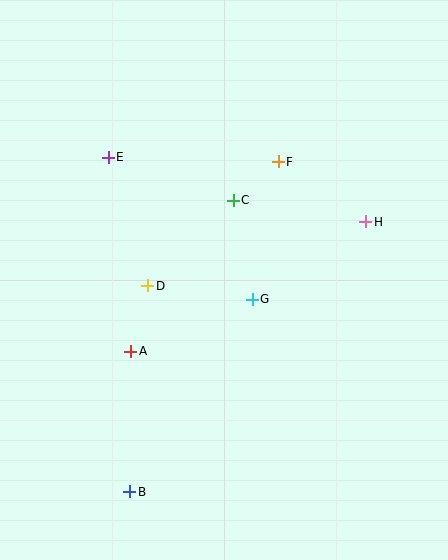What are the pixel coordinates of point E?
Point E is at (108, 157).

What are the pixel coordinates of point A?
Point A is at (131, 351).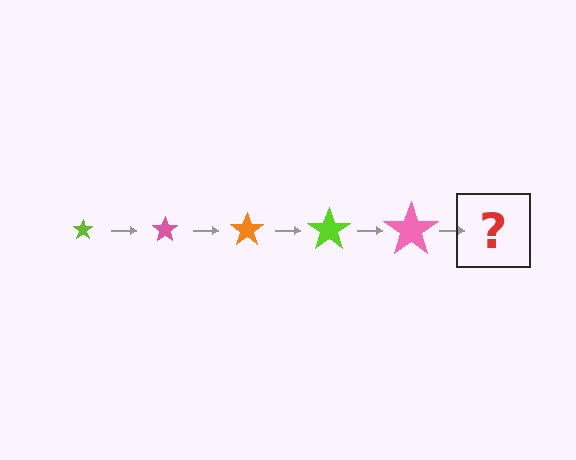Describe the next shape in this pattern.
It should be an orange star, larger than the previous one.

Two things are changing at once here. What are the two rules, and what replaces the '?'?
The two rules are that the star grows larger each step and the color cycles through lime, pink, and orange. The '?' should be an orange star, larger than the previous one.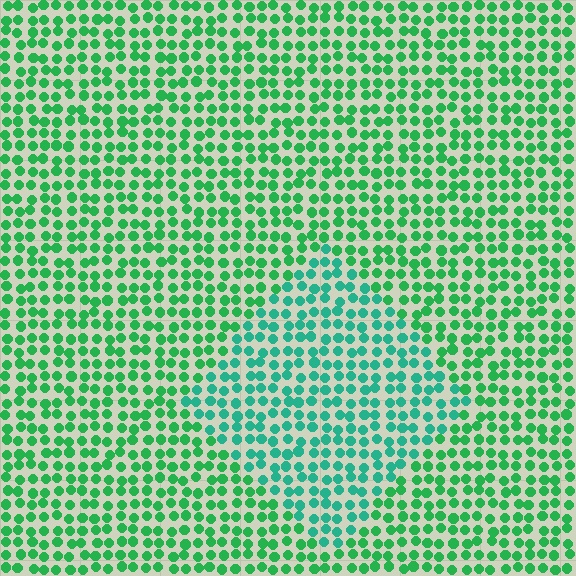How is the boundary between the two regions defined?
The boundary is defined purely by a slight shift in hue (about 26 degrees). Spacing, size, and orientation are identical on both sides.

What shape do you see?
I see a diamond.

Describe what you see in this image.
The image is filled with small green elements in a uniform arrangement. A diamond-shaped region is visible where the elements are tinted to a slightly different hue, forming a subtle color boundary.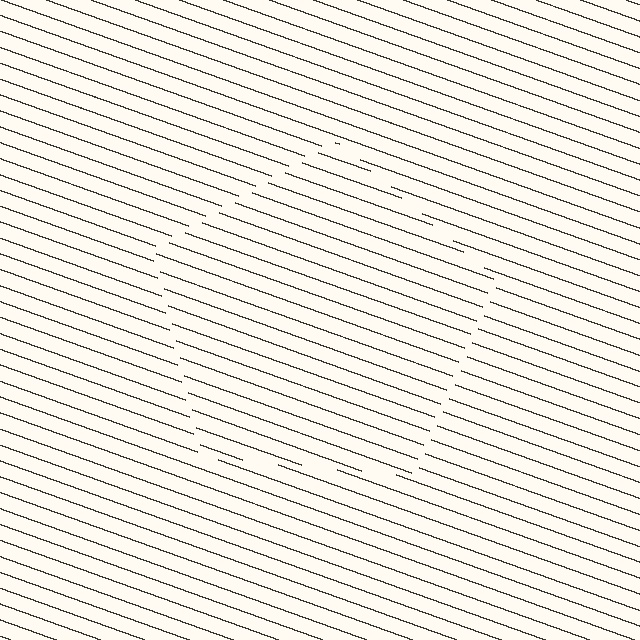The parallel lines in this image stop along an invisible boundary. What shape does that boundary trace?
An illusory pentagon. The interior of the shape contains the same grating, shifted by half a period — the contour is defined by the phase discontinuity where line-ends from the inner and outer gratings abut.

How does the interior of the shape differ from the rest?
The interior of the shape contains the same grating, shifted by half a period — the contour is defined by the phase discontinuity where line-ends from the inner and outer gratings abut.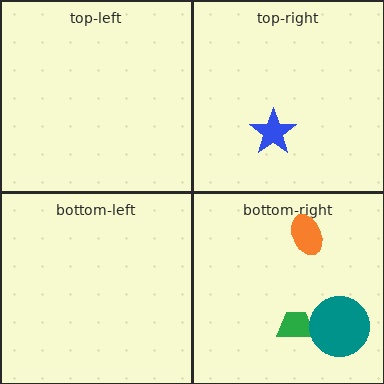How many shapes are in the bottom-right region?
3.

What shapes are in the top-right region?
The blue star.